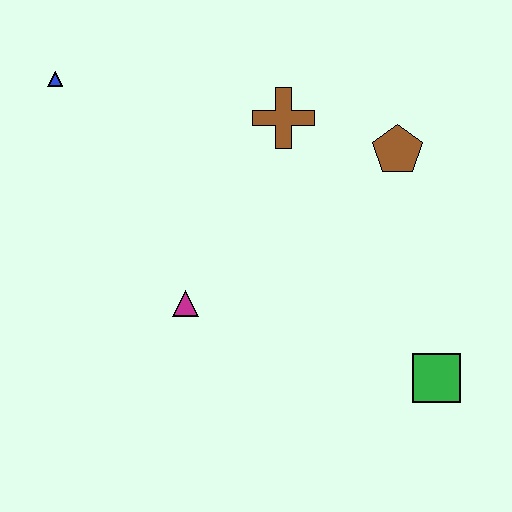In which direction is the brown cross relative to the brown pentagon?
The brown cross is to the left of the brown pentagon.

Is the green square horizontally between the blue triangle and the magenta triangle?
No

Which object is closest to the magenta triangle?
The brown cross is closest to the magenta triangle.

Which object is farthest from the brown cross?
The green square is farthest from the brown cross.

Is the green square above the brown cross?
No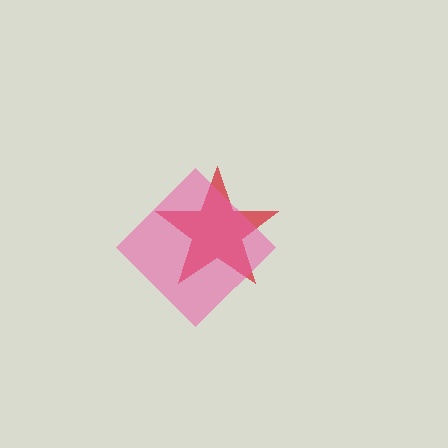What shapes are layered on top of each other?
The layered shapes are: a red star, a pink diamond.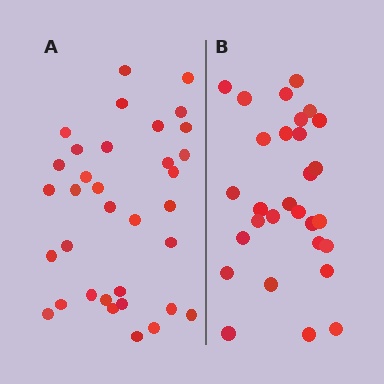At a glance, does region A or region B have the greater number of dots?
Region A (the left region) has more dots.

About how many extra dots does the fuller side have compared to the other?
Region A has about 5 more dots than region B.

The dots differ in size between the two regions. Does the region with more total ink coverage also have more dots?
No. Region B has more total ink coverage because its dots are larger, but region A actually contains more individual dots. Total area can be misleading — the number of items is what matters here.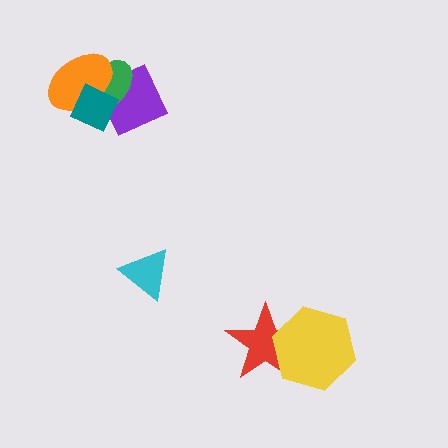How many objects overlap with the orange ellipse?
3 objects overlap with the orange ellipse.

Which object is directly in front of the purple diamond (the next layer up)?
The green ellipse is directly in front of the purple diamond.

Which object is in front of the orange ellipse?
The teal diamond is in front of the orange ellipse.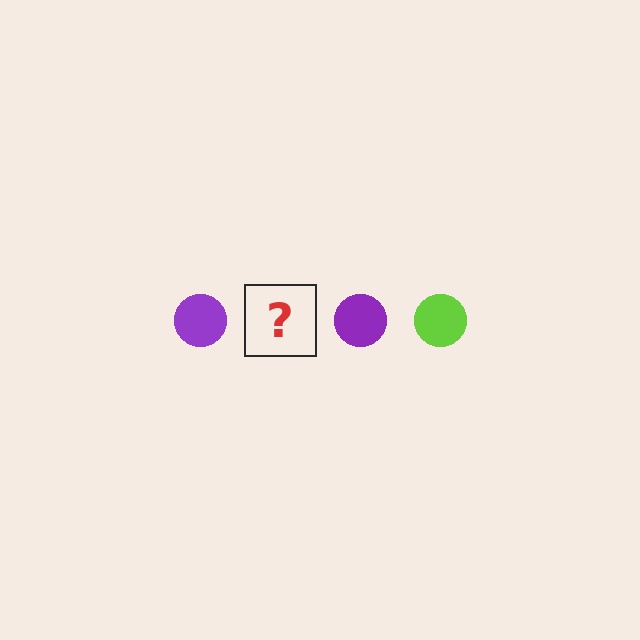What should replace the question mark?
The question mark should be replaced with a lime circle.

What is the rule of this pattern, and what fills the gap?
The rule is that the pattern cycles through purple, lime circles. The gap should be filled with a lime circle.